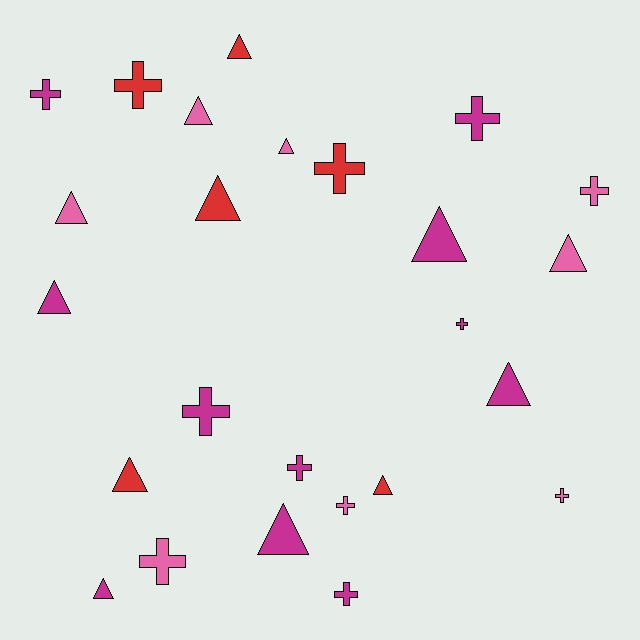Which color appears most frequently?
Magenta, with 11 objects.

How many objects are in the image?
There are 25 objects.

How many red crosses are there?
There are 2 red crosses.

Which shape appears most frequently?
Triangle, with 13 objects.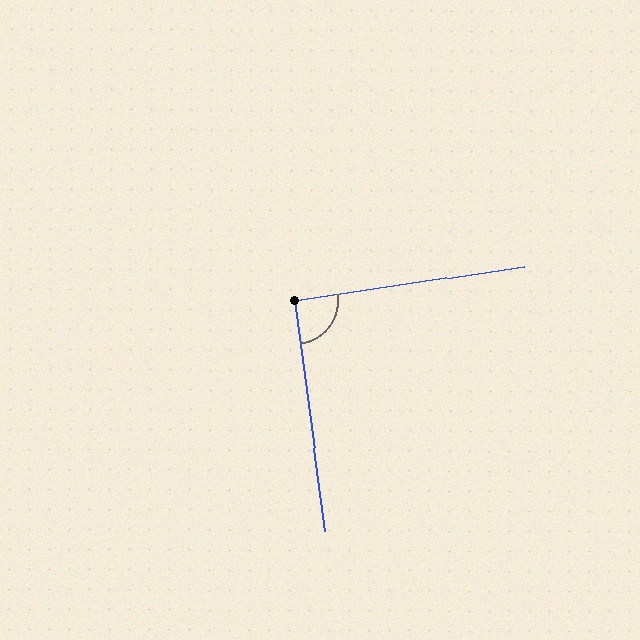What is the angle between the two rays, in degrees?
Approximately 91 degrees.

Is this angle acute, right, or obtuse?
It is approximately a right angle.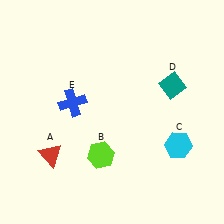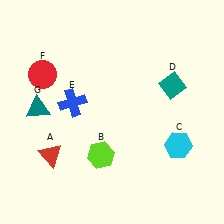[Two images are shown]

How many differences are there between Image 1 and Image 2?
There are 2 differences between the two images.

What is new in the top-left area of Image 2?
A red circle (F) was added in the top-left area of Image 2.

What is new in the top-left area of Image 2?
A teal triangle (G) was added in the top-left area of Image 2.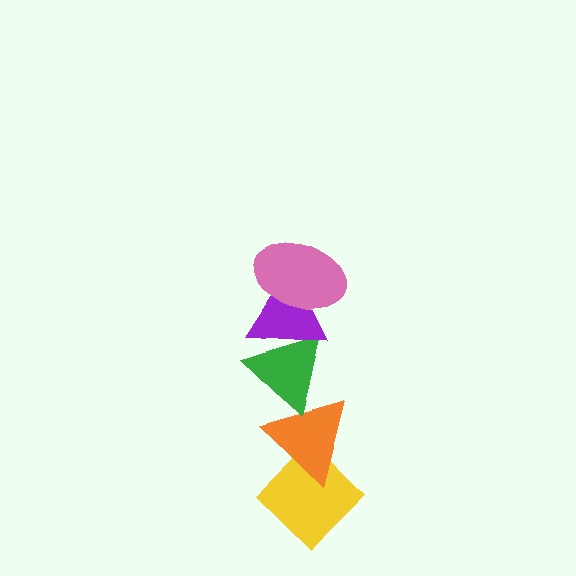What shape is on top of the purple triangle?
The pink ellipse is on top of the purple triangle.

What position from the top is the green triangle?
The green triangle is 3rd from the top.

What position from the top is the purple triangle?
The purple triangle is 2nd from the top.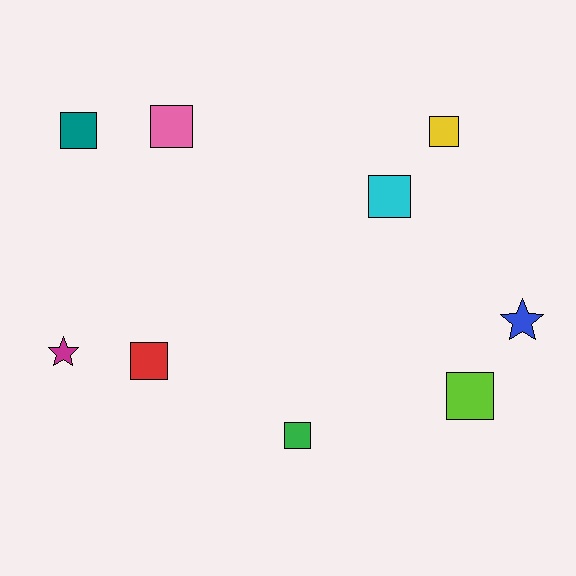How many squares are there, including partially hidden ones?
There are 7 squares.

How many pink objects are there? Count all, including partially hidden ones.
There is 1 pink object.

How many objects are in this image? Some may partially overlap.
There are 9 objects.